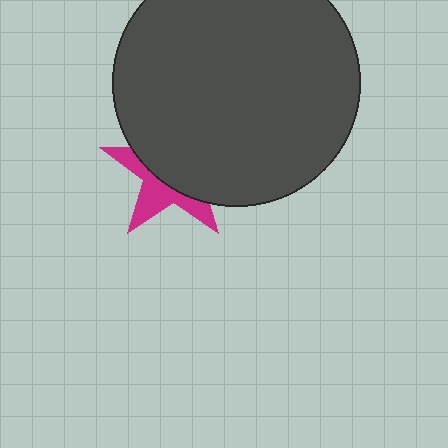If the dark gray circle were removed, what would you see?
You would see the complete magenta star.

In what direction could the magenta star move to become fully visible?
The magenta star could move down. That would shift it out from behind the dark gray circle entirely.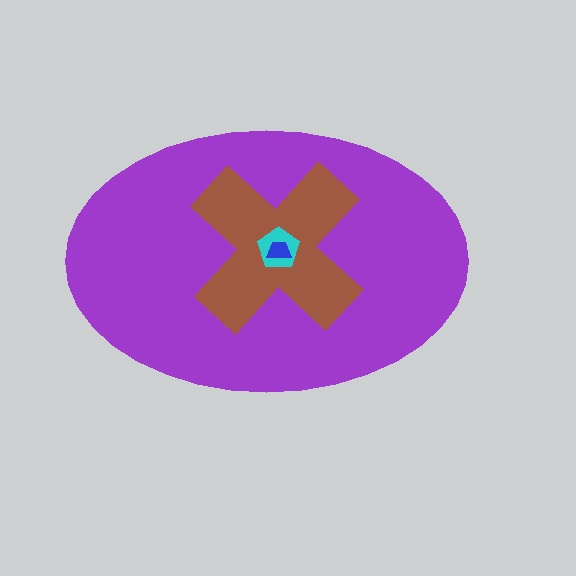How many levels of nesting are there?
4.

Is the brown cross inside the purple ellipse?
Yes.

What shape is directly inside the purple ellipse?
The brown cross.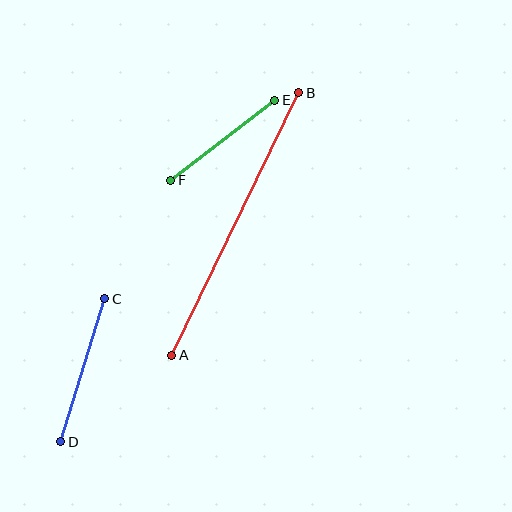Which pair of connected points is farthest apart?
Points A and B are farthest apart.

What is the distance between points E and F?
The distance is approximately 131 pixels.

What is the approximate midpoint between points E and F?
The midpoint is at approximately (223, 140) pixels.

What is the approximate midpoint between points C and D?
The midpoint is at approximately (83, 370) pixels.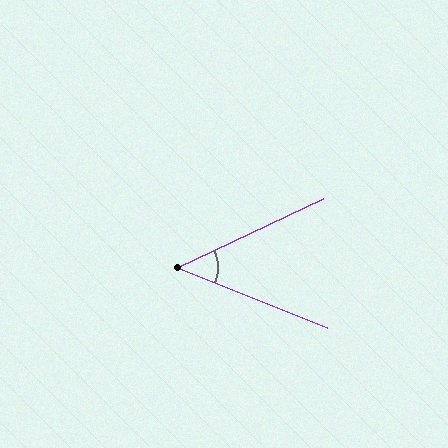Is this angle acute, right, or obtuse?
It is acute.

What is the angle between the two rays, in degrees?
Approximately 47 degrees.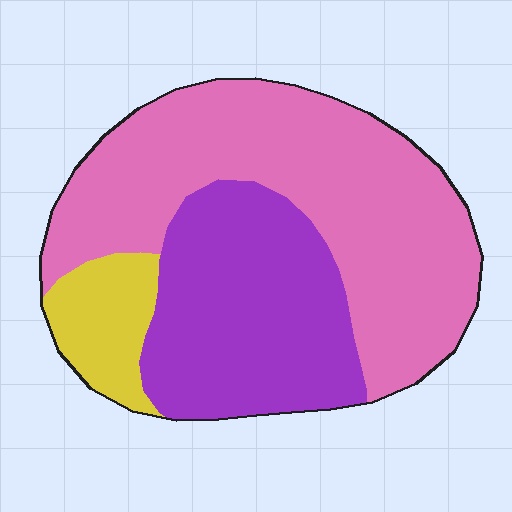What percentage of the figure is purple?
Purple covers about 35% of the figure.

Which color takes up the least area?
Yellow, at roughly 10%.